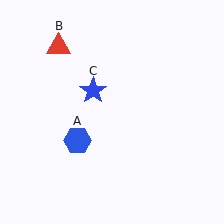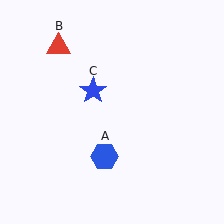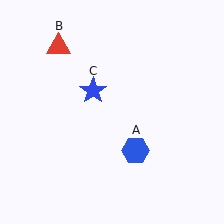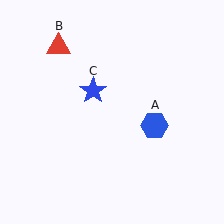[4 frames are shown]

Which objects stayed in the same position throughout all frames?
Red triangle (object B) and blue star (object C) remained stationary.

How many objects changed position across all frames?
1 object changed position: blue hexagon (object A).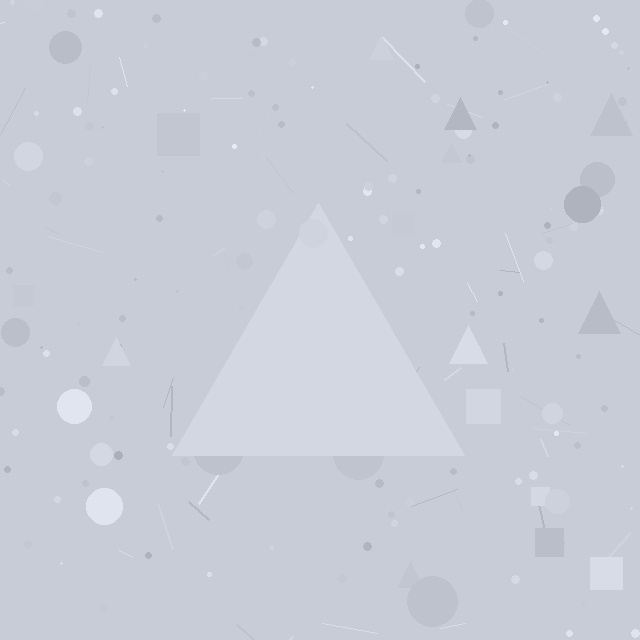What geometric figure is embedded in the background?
A triangle is embedded in the background.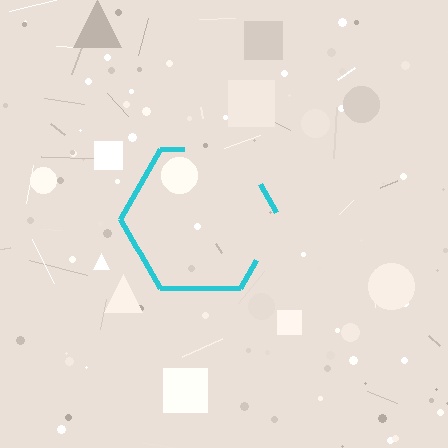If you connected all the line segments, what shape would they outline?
They would outline a hexagon.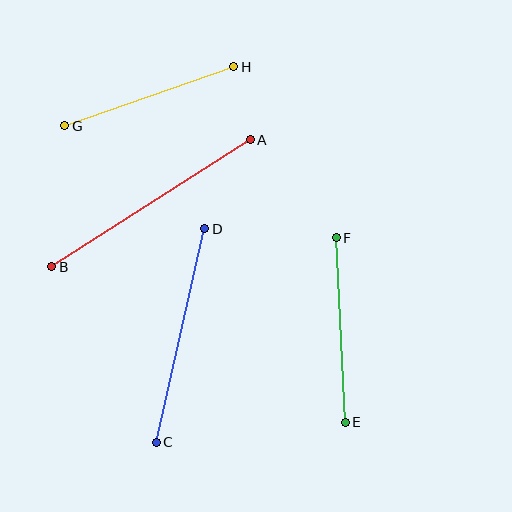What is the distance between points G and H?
The distance is approximately 179 pixels.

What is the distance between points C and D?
The distance is approximately 219 pixels.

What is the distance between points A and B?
The distance is approximately 236 pixels.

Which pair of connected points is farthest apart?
Points A and B are farthest apart.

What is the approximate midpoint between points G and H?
The midpoint is at approximately (149, 96) pixels.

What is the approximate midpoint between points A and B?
The midpoint is at approximately (151, 203) pixels.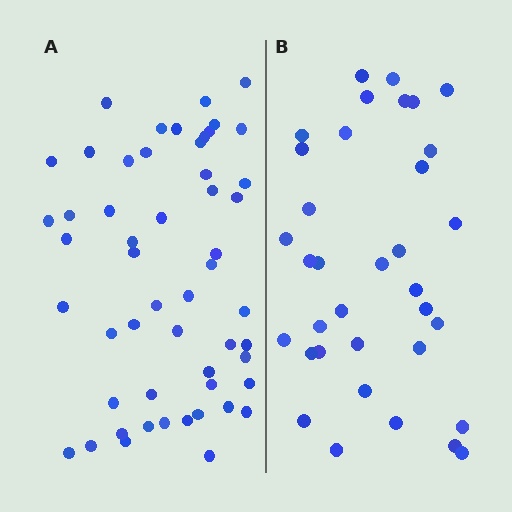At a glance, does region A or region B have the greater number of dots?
Region A (the left region) has more dots.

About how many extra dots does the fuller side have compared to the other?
Region A has approximately 20 more dots than region B.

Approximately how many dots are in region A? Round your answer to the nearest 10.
About 50 dots. (The exact count is 53, which rounds to 50.)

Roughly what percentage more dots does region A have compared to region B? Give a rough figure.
About 50% more.